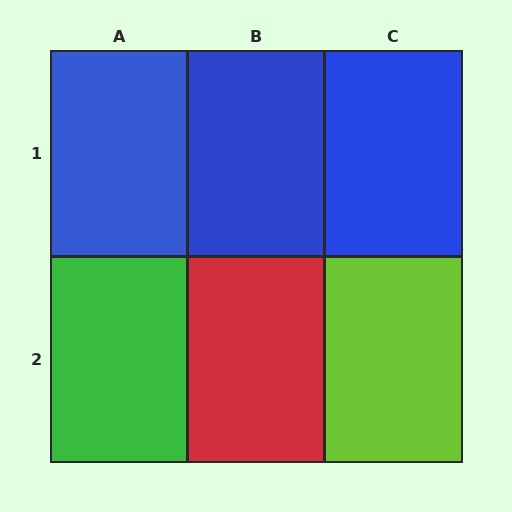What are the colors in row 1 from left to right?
Blue, blue, blue.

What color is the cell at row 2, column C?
Lime.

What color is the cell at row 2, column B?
Red.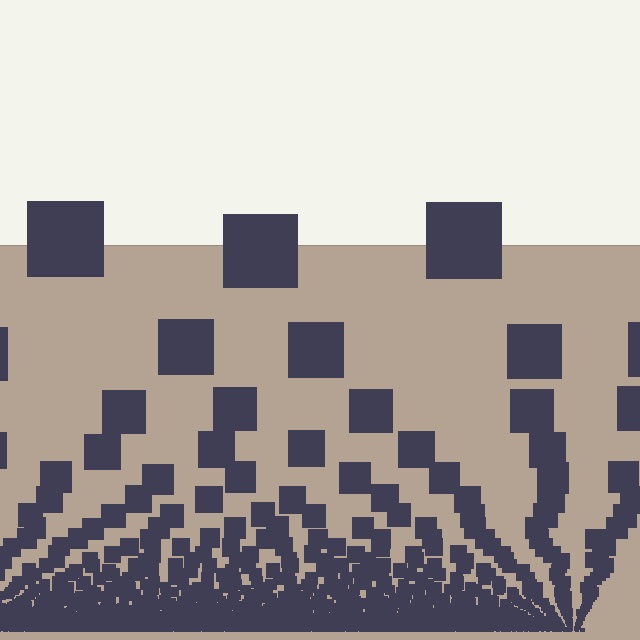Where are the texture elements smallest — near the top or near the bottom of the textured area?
Near the bottom.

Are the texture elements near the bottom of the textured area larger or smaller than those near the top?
Smaller. The gradient is inverted — elements near the bottom are smaller and denser.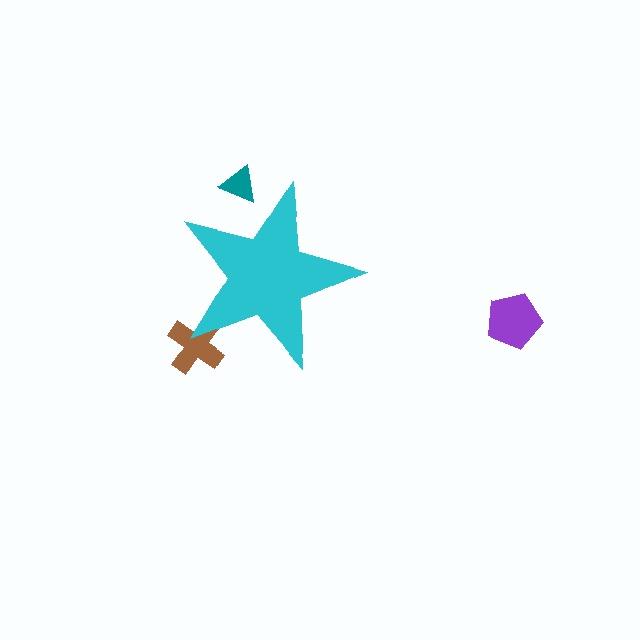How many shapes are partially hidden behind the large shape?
2 shapes are partially hidden.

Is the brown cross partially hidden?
Yes, the brown cross is partially hidden behind the cyan star.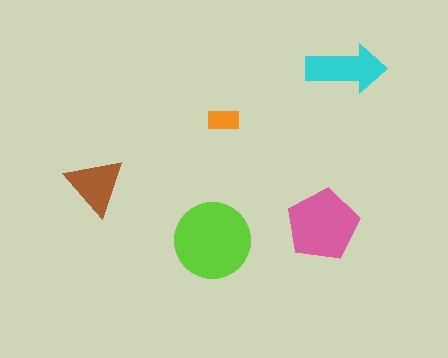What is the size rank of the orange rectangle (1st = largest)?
5th.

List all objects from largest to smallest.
The lime circle, the pink pentagon, the cyan arrow, the brown triangle, the orange rectangle.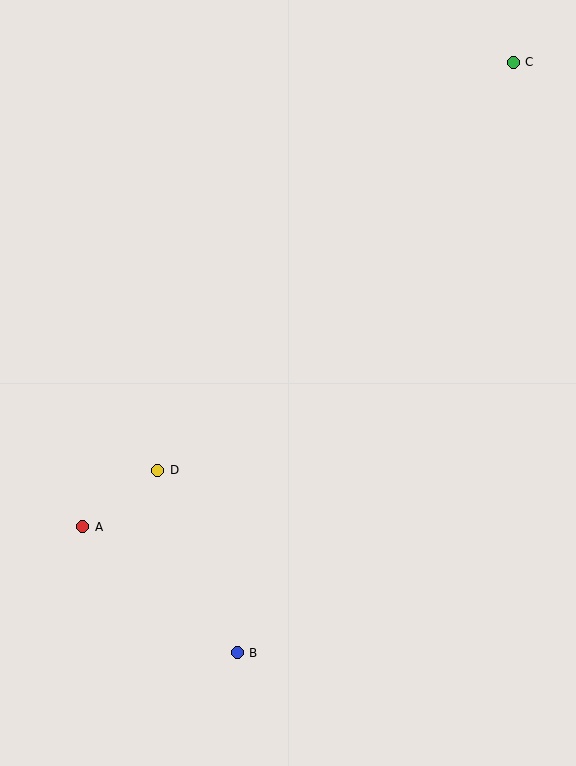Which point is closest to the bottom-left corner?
Point A is closest to the bottom-left corner.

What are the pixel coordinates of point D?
Point D is at (158, 470).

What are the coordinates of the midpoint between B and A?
The midpoint between B and A is at (160, 590).